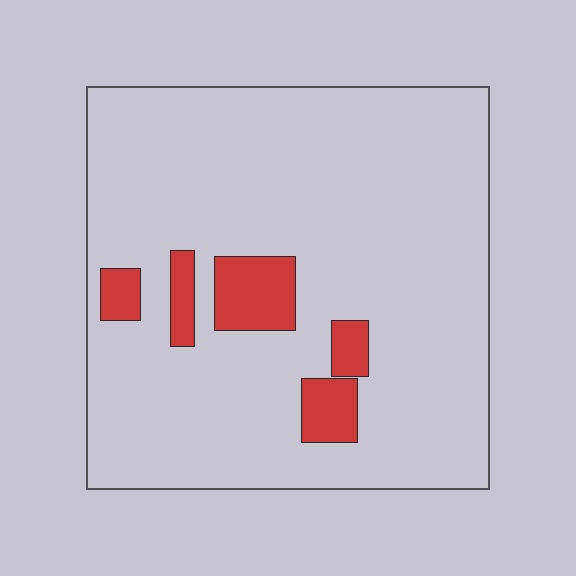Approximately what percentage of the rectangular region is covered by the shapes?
Approximately 10%.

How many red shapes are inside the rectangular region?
5.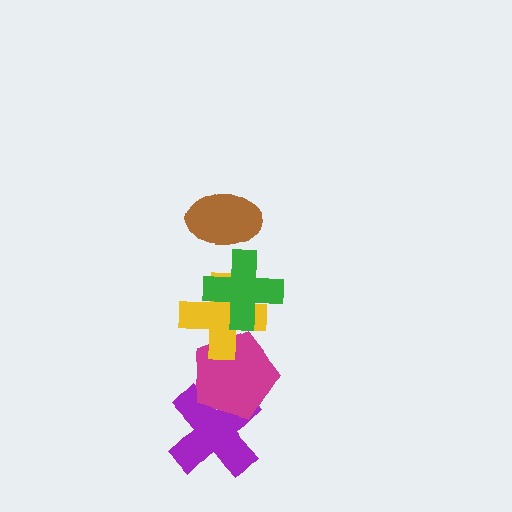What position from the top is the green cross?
The green cross is 2nd from the top.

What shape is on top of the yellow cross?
The green cross is on top of the yellow cross.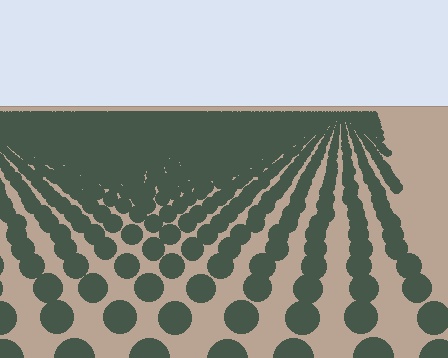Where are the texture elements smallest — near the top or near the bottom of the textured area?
Near the top.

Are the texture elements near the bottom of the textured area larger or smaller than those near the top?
Larger. Near the bottom, elements are closer to the viewer and appear at a bigger on-screen size.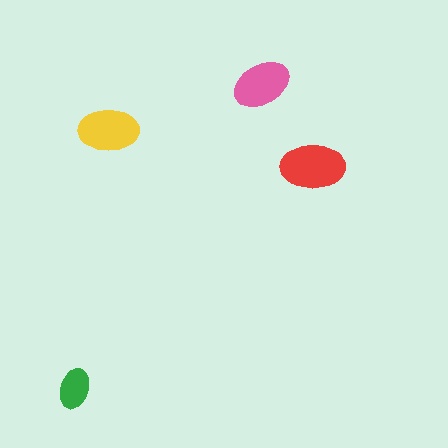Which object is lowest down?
The green ellipse is bottommost.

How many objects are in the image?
There are 4 objects in the image.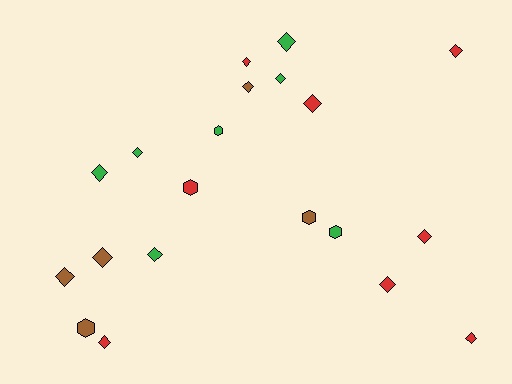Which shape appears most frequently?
Diamond, with 15 objects.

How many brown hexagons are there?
There are 2 brown hexagons.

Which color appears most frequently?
Red, with 8 objects.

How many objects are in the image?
There are 20 objects.